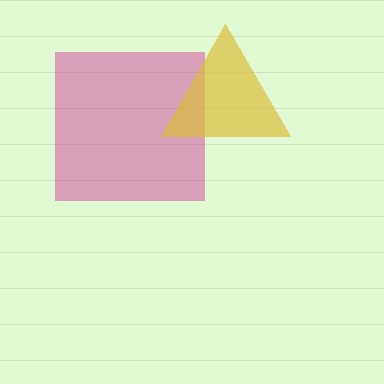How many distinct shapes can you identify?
There are 2 distinct shapes: a magenta square, a yellow triangle.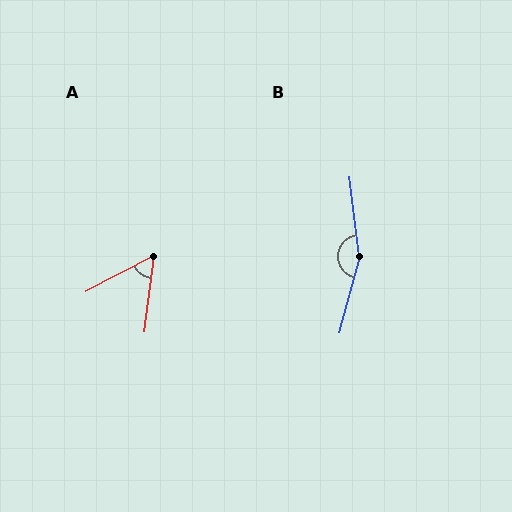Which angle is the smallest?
A, at approximately 56 degrees.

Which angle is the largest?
B, at approximately 158 degrees.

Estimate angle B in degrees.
Approximately 158 degrees.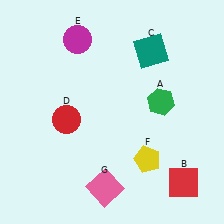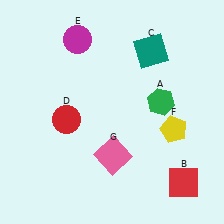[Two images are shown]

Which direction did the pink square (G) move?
The pink square (G) moved up.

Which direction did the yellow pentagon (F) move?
The yellow pentagon (F) moved up.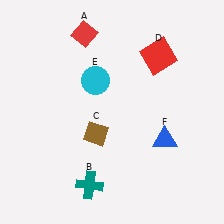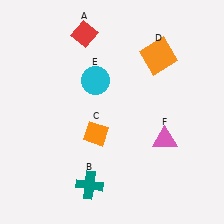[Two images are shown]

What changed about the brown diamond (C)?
In Image 1, C is brown. In Image 2, it changed to orange.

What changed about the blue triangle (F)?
In Image 1, F is blue. In Image 2, it changed to pink.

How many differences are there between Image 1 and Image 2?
There are 3 differences between the two images.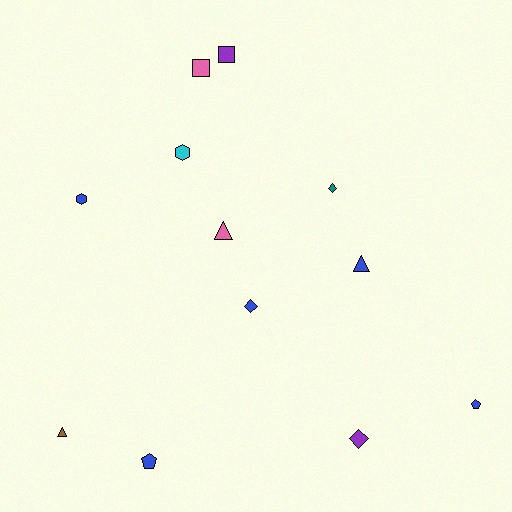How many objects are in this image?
There are 12 objects.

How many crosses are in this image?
There are no crosses.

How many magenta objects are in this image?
There are no magenta objects.